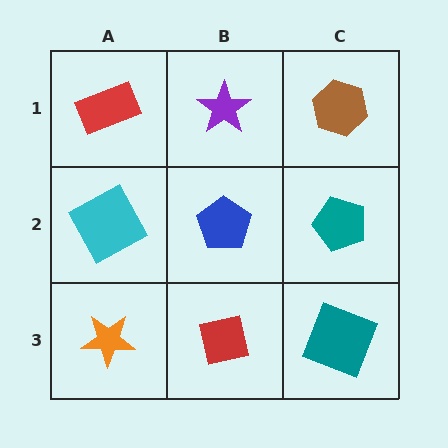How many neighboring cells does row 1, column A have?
2.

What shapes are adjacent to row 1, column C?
A teal pentagon (row 2, column C), a purple star (row 1, column B).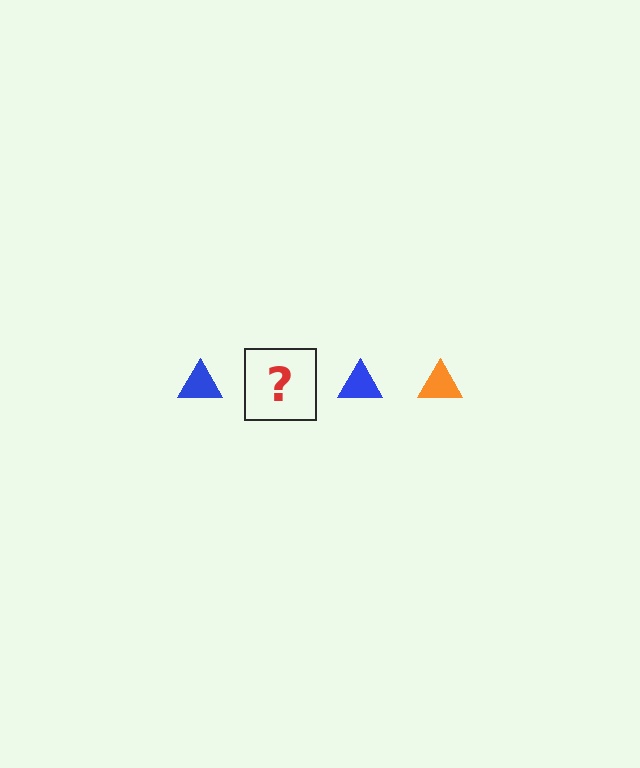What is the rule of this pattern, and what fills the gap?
The rule is that the pattern cycles through blue, orange triangles. The gap should be filled with an orange triangle.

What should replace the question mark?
The question mark should be replaced with an orange triangle.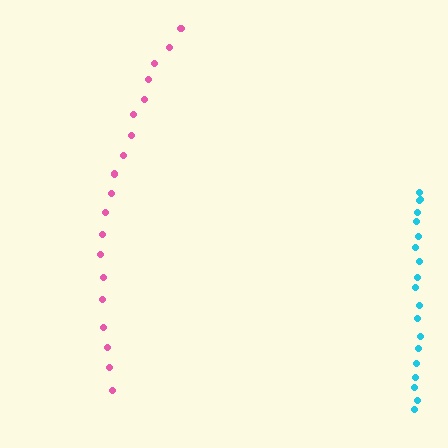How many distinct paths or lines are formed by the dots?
There are 2 distinct paths.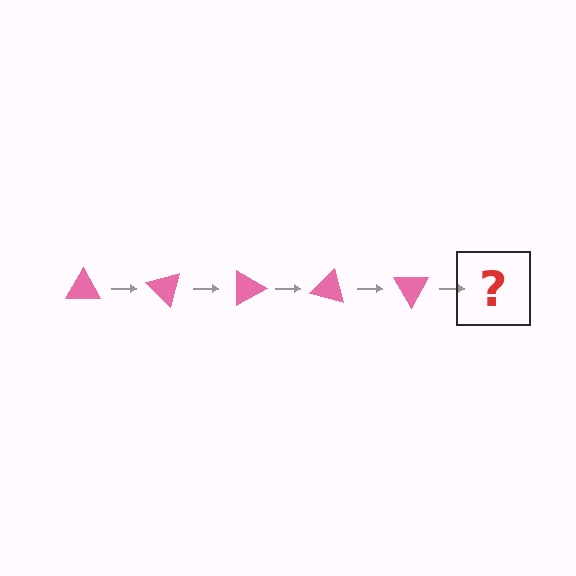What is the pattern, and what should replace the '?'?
The pattern is that the triangle rotates 45 degrees each step. The '?' should be a pink triangle rotated 225 degrees.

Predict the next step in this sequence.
The next step is a pink triangle rotated 225 degrees.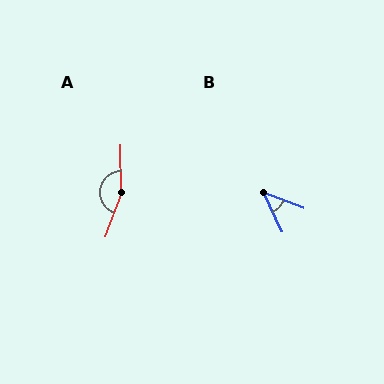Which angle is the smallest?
B, at approximately 44 degrees.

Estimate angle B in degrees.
Approximately 44 degrees.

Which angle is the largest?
A, at approximately 159 degrees.